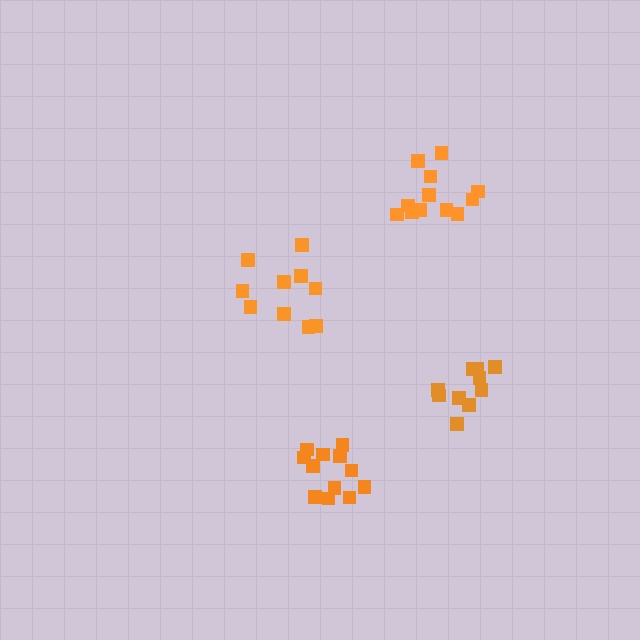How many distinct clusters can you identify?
There are 4 distinct clusters.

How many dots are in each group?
Group 1: 10 dots, Group 2: 12 dots, Group 3: 12 dots, Group 4: 10 dots (44 total).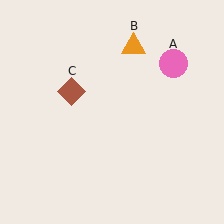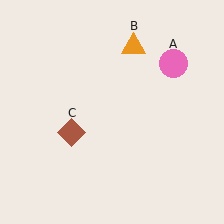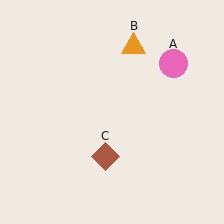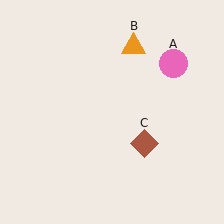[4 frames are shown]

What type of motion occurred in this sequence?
The brown diamond (object C) rotated counterclockwise around the center of the scene.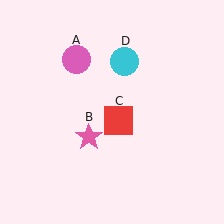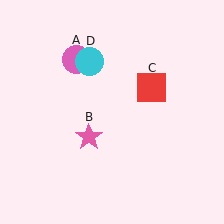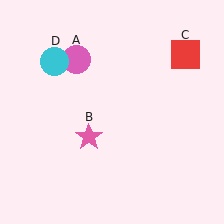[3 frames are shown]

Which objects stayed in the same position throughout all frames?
Pink circle (object A) and pink star (object B) remained stationary.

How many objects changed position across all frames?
2 objects changed position: red square (object C), cyan circle (object D).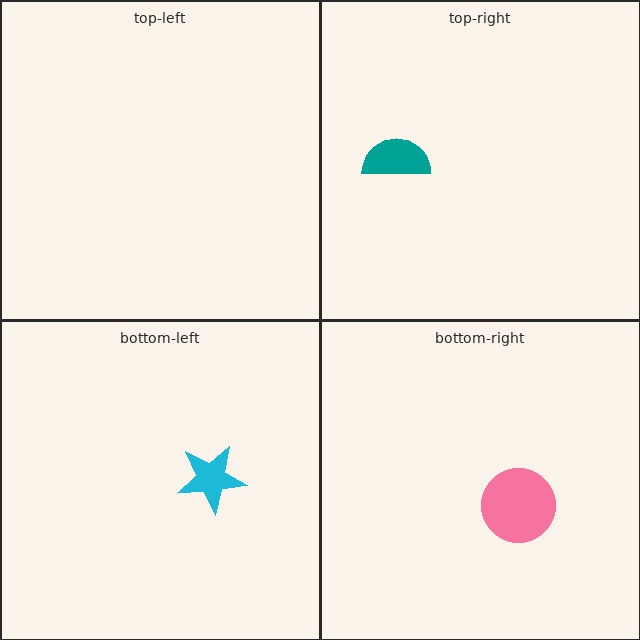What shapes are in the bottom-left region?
The cyan star.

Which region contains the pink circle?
The bottom-right region.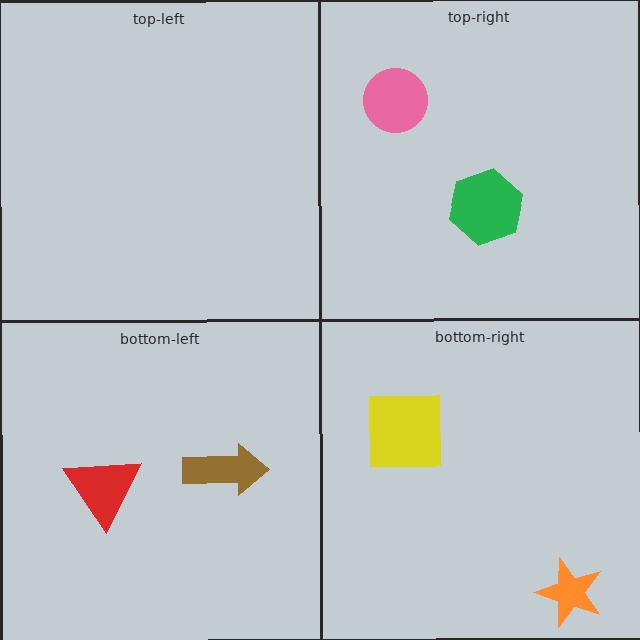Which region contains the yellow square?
The bottom-right region.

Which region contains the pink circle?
The top-right region.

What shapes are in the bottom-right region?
The orange star, the yellow square.